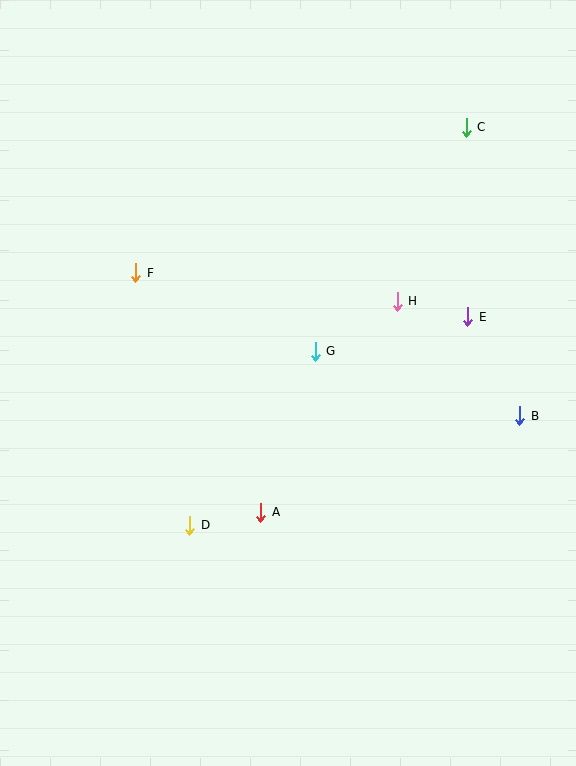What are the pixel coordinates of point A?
Point A is at (261, 512).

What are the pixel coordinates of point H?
Point H is at (397, 301).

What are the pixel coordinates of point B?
Point B is at (520, 416).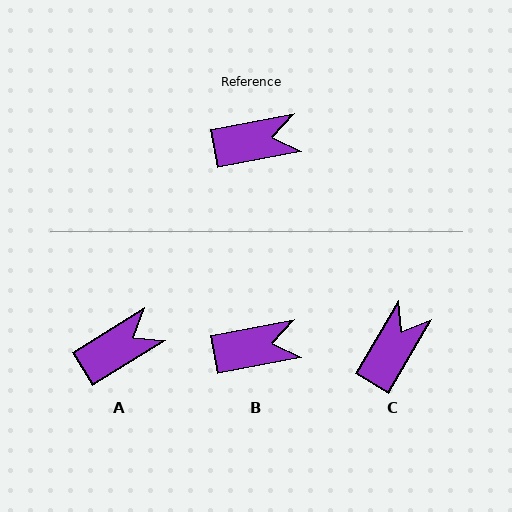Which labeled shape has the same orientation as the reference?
B.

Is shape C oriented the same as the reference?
No, it is off by about 49 degrees.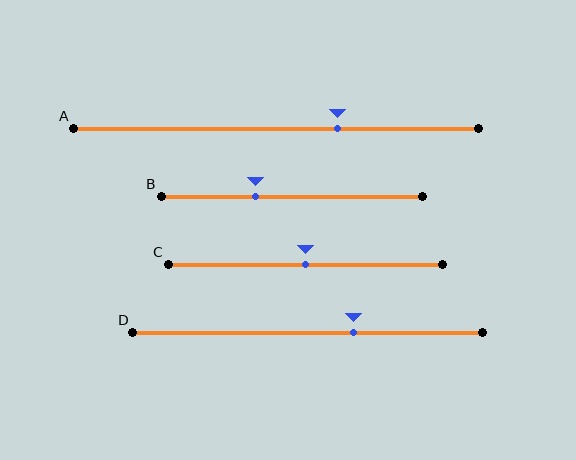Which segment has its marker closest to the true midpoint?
Segment C has its marker closest to the true midpoint.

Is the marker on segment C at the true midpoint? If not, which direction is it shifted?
Yes, the marker on segment C is at the true midpoint.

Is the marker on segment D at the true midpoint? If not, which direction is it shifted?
No, the marker on segment D is shifted to the right by about 13% of the segment length.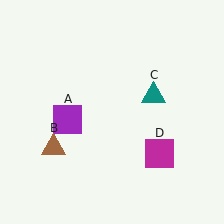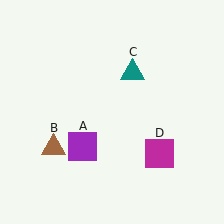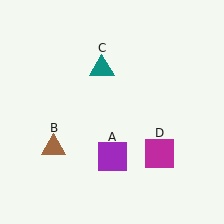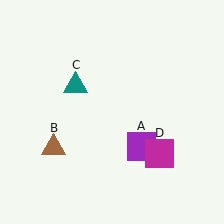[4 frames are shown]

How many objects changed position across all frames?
2 objects changed position: purple square (object A), teal triangle (object C).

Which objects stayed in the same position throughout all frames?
Brown triangle (object B) and magenta square (object D) remained stationary.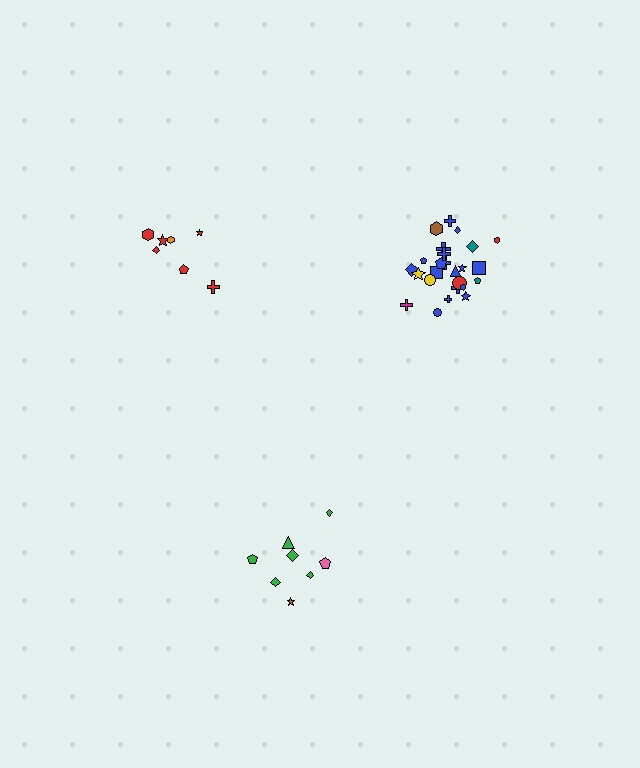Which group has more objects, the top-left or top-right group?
The top-right group.